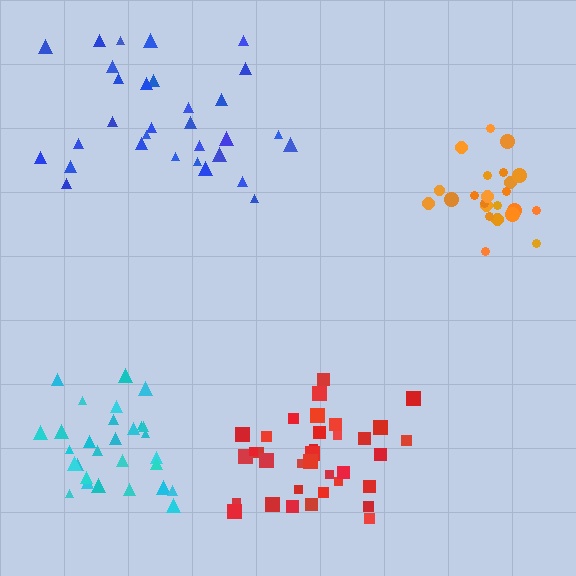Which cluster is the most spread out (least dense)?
Blue.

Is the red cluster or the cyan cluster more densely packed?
Red.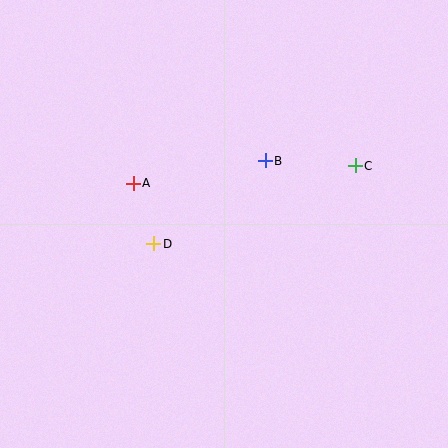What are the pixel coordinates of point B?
Point B is at (265, 161).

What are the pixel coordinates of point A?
Point A is at (133, 183).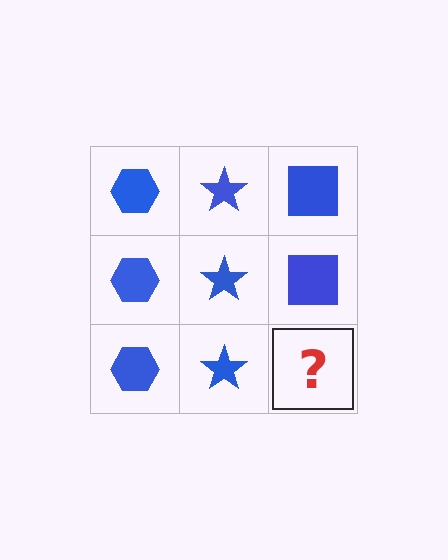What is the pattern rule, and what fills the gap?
The rule is that each column has a consistent shape. The gap should be filled with a blue square.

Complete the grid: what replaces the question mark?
The question mark should be replaced with a blue square.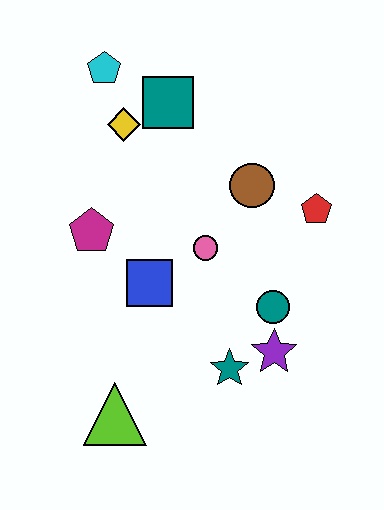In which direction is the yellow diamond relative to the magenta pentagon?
The yellow diamond is above the magenta pentagon.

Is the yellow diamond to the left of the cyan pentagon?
No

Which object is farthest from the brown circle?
The lime triangle is farthest from the brown circle.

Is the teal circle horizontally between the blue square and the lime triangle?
No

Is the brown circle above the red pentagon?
Yes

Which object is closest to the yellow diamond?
The teal square is closest to the yellow diamond.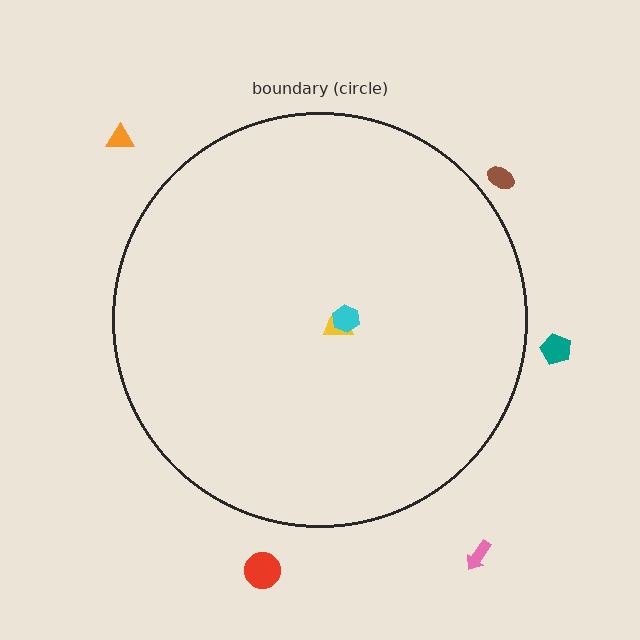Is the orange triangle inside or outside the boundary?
Outside.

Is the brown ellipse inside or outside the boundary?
Outside.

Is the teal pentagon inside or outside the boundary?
Outside.